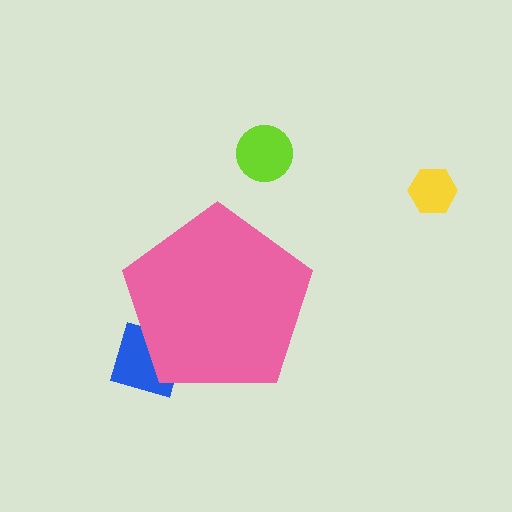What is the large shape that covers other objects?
A pink pentagon.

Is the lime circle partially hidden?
No, the lime circle is fully visible.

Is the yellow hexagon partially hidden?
No, the yellow hexagon is fully visible.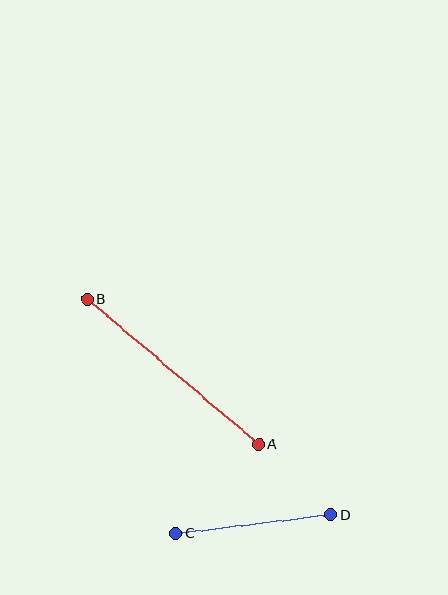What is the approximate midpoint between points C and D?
The midpoint is at approximately (253, 524) pixels.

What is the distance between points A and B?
The distance is approximately 225 pixels.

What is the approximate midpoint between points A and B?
The midpoint is at approximately (173, 371) pixels.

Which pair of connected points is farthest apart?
Points A and B are farthest apart.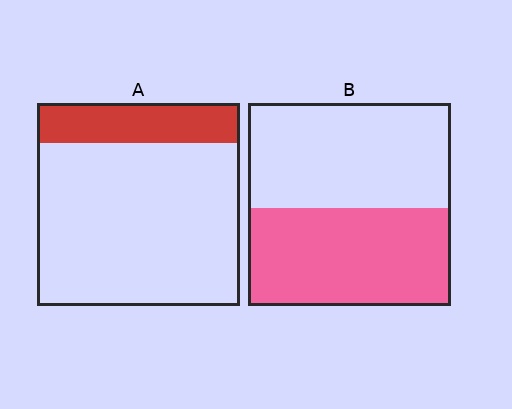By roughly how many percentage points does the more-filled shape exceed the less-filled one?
By roughly 30 percentage points (B over A).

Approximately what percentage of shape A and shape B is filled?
A is approximately 20% and B is approximately 50%.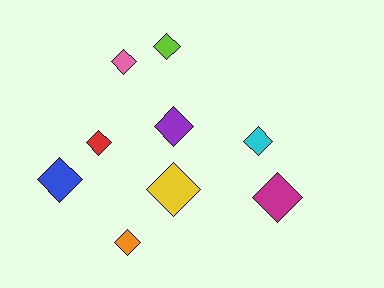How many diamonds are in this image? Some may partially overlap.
There are 9 diamonds.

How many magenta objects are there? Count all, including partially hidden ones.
There is 1 magenta object.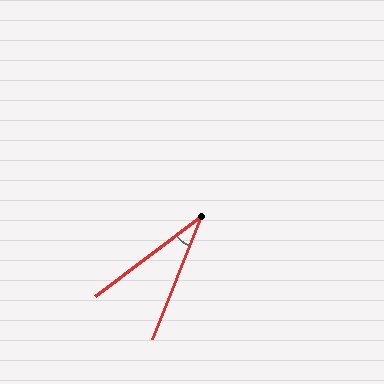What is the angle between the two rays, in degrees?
Approximately 32 degrees.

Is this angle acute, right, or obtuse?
It is acute.